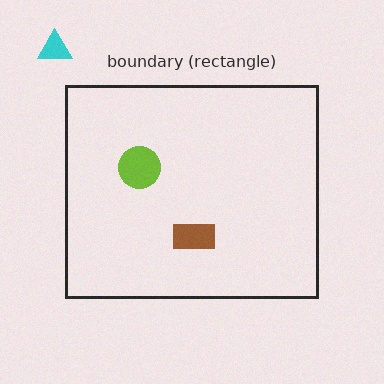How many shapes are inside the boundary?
2 inside, 1 outside.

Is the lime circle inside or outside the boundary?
Inside.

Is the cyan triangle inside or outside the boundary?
Outside.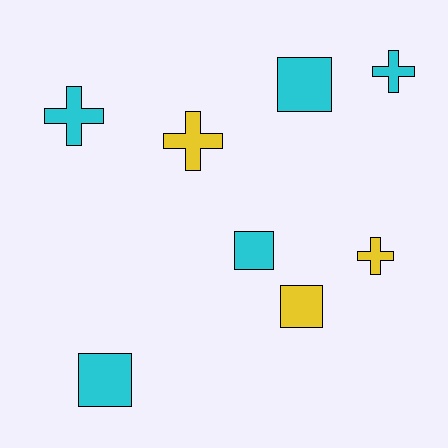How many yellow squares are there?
There is 1 yellow square.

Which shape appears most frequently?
Square, with 4 objects.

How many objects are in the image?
There are 8 objects.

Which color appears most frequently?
Cyan, with 5 objects.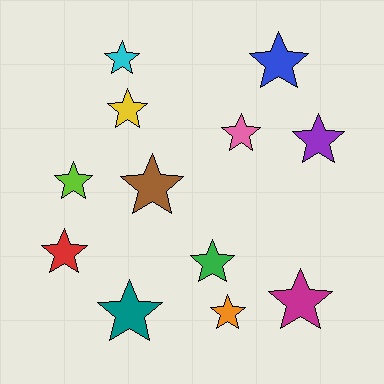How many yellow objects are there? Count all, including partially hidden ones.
There is 1 yellow object.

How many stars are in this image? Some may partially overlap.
There are 12 stars.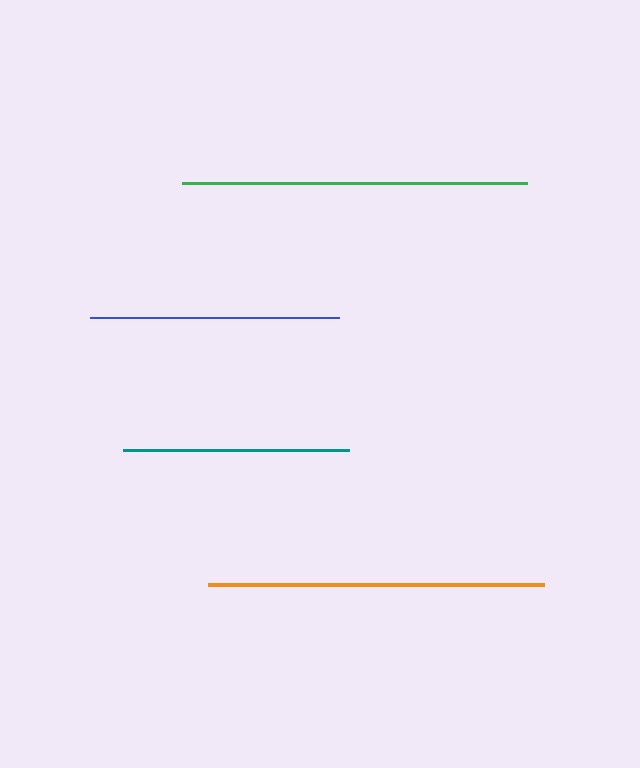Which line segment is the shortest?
The teal line is the shortest at approximately 227 pixels.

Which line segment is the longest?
The green line is the longest at approximately 345 pixels.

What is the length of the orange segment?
The orange segment is approximately 336 pixels long.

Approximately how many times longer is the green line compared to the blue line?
The green line is approximately 1.4 times the length of the blue line.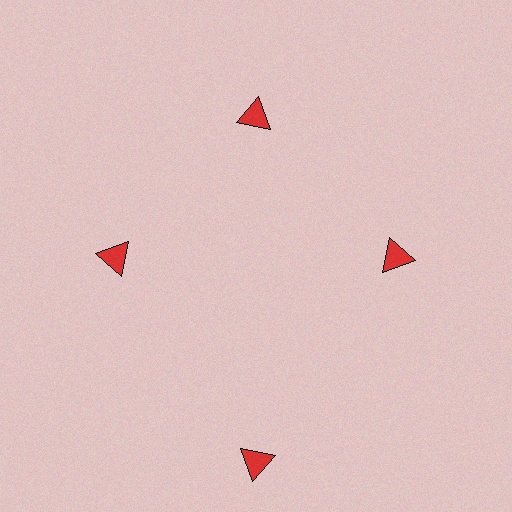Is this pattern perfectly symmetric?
No. The 4 red triangles are arranged in a ring, but one element near the 6 o'clock position is pushed outward from the center, breaking the 4-fold rotational symmetry.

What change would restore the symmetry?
The symmetry would be restored by moving it inward, back onto the ring so that all 4 triangles sit at equal angles and equal distance from the center.